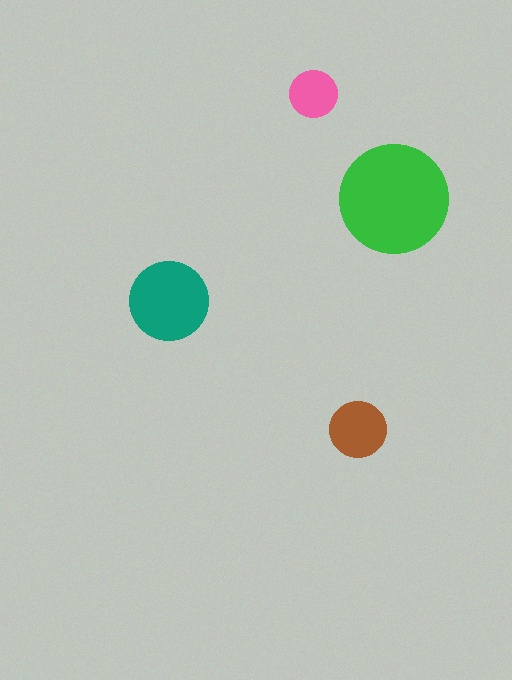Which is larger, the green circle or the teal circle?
The green one.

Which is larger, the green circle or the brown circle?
The green one.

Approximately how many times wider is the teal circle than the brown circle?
About 1.5 times wider.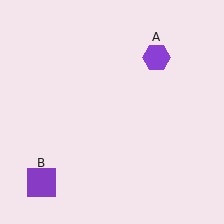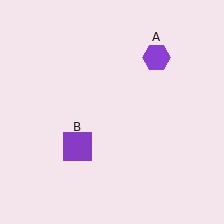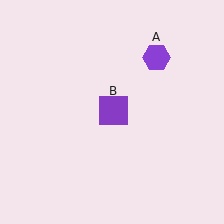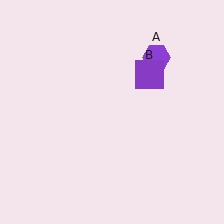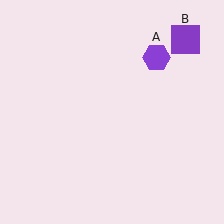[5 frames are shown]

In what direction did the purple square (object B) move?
The purple square (object B) moved up and to the right.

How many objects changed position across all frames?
1 object changed position: purple square (object B).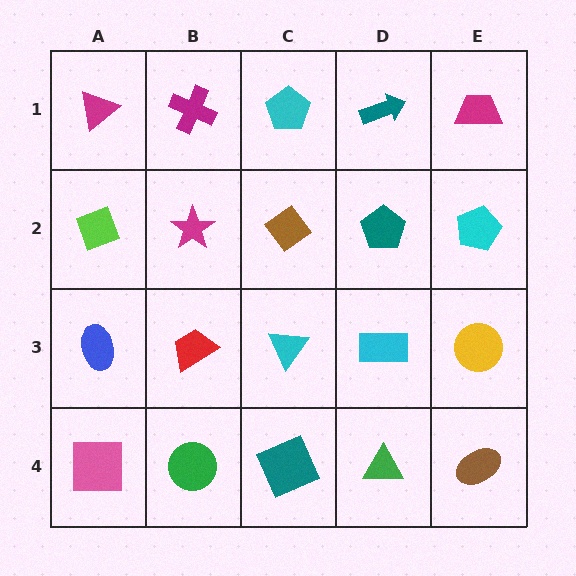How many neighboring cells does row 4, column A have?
2.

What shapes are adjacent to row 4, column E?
A yellow circle (row 3, column E), a green triangle (row 4, column D).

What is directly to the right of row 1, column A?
A magenta cross.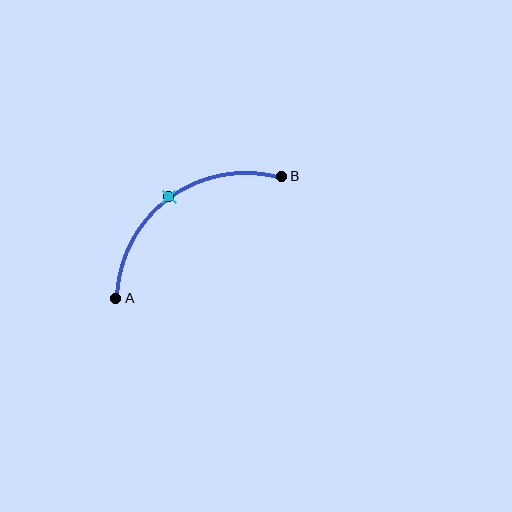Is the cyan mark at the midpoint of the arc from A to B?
Yes. The cyan mark lies on the arc at equal arc-length from both A and B — it is the arc midpoint.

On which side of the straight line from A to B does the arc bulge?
The arc bulges above and to the left of the straight line connecting A and B.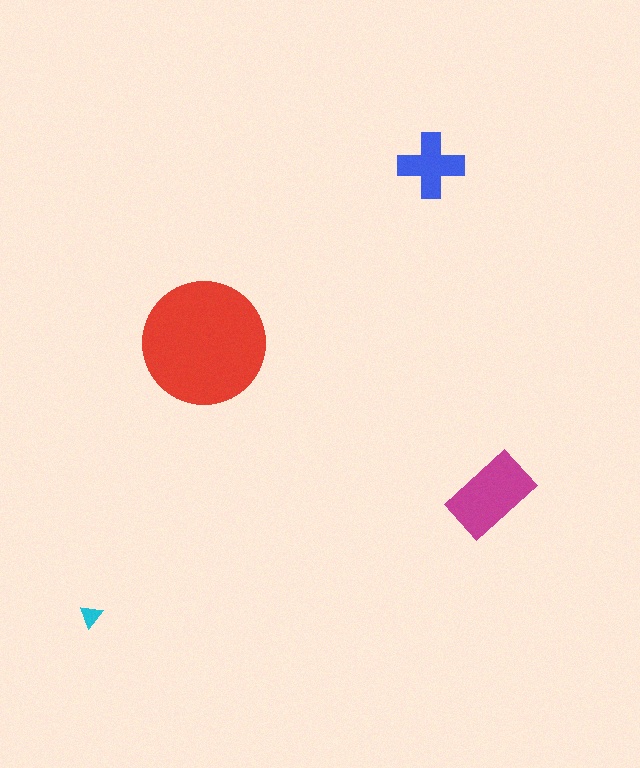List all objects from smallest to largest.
The cyan triangle, the blue cross, the magenta rectangle, the red circle.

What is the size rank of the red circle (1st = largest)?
1st.